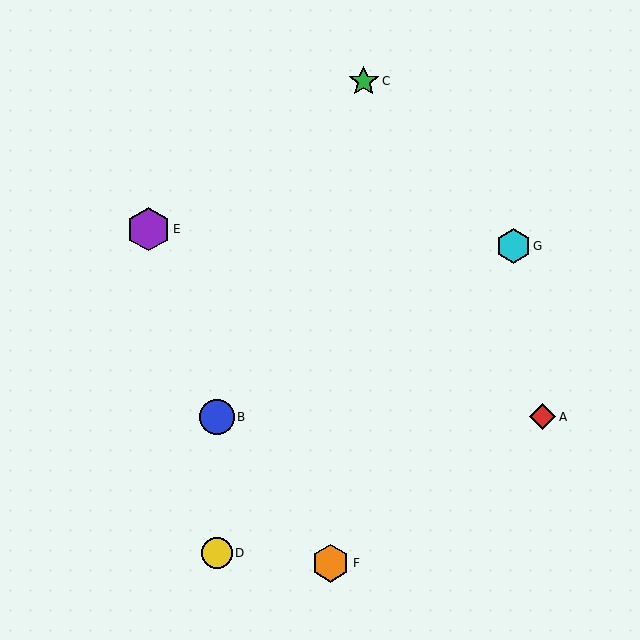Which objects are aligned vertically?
Objects B, D are aligned vertically.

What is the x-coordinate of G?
Object G is at x≈513.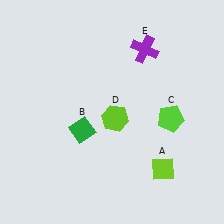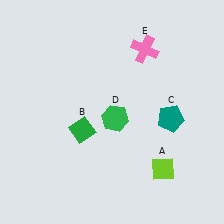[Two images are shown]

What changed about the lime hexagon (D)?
In Image 1, D is lime. In Image 2, it changed to green.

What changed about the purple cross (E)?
In Image 1, E is purple. In Image 2, it changed to pink.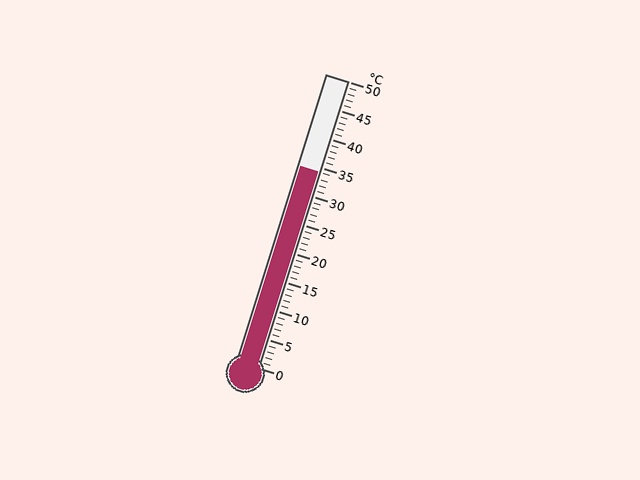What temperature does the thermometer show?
The thermometer shows approximately 34°C.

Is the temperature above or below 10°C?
The temperature is above 10°C.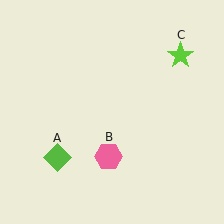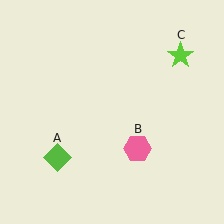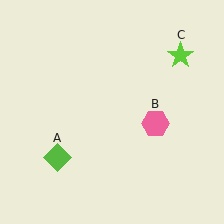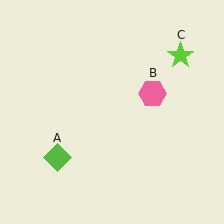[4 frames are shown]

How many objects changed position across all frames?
1 object changed position: pink hexagon (object B).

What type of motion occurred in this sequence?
The pink hexagon (object B) rotated counterclockwise around the center of the scene.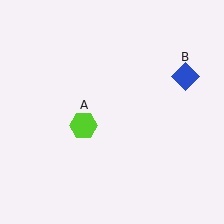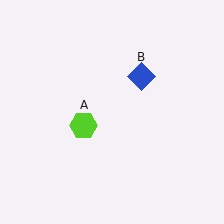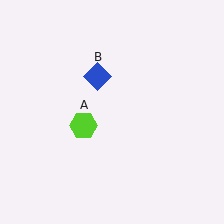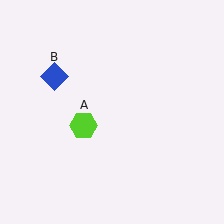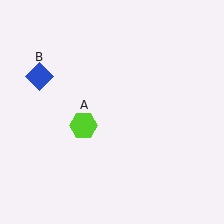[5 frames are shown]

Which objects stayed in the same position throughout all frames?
Lime hexagon (object A) remained stationary.